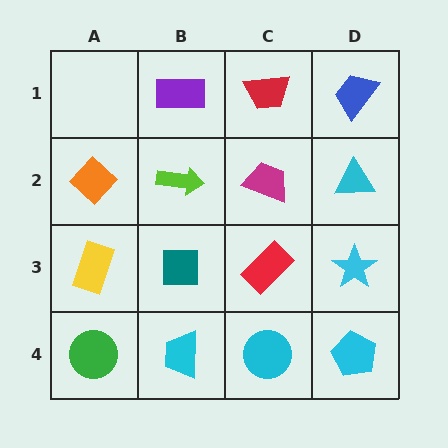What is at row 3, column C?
A red rectangle.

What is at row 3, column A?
A yellow rectangle.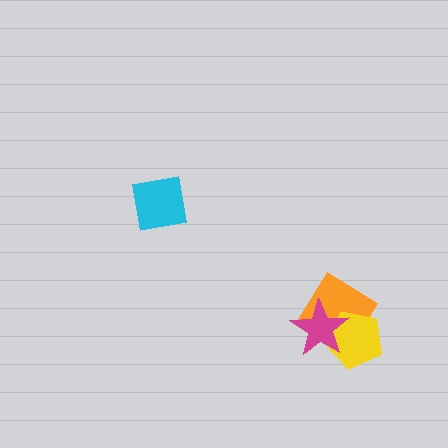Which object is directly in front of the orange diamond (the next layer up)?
The yellow pentagon is directly in front of the orange diamond.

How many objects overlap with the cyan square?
0 objects overlap with the cyan square.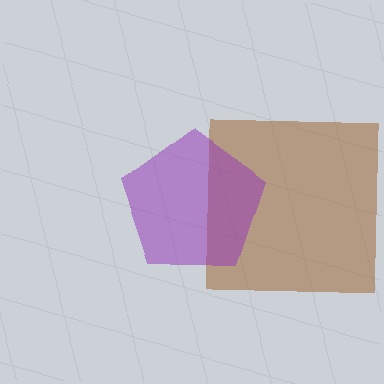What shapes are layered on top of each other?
The layered shapes are: a brown square, a purple pentagon.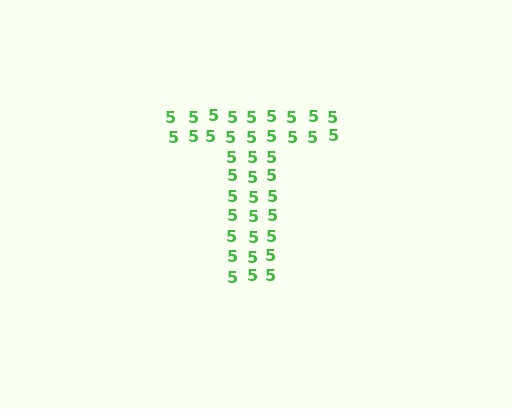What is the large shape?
The large shape is the letter T.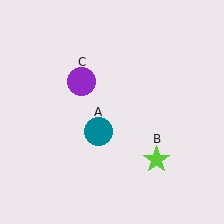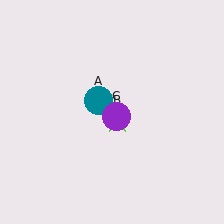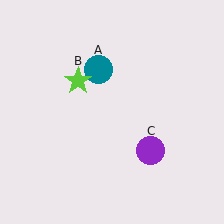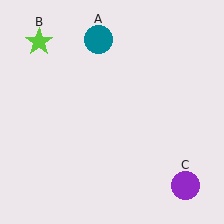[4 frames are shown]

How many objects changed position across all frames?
3 objects changed position: teal circle (object A), lime star (object B), purple circle (object C).